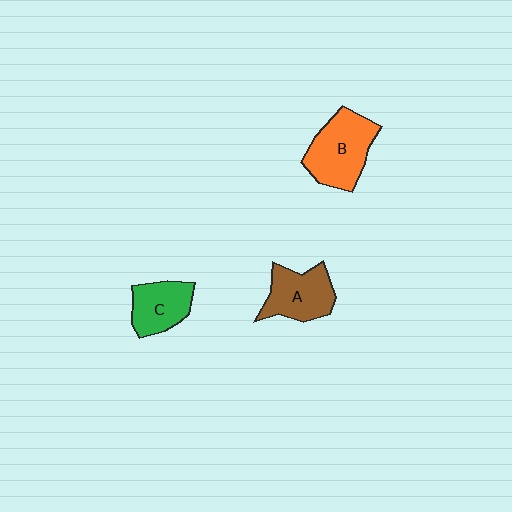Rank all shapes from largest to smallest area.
From largest to smallest: B (orange), A (brown), C (green).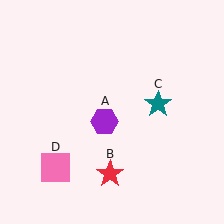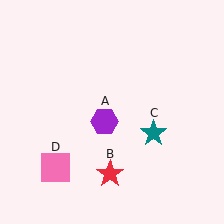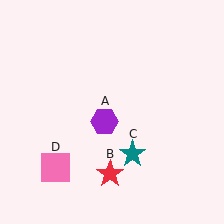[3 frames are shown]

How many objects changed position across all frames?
1 object changed position: teal star (object C).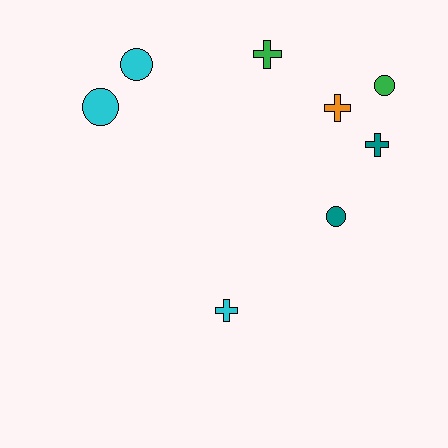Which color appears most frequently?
Cyan, with 3 objects.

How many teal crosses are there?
There is 1 teal cross.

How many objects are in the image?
There are 8 objects.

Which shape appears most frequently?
Circle, with 4 objects.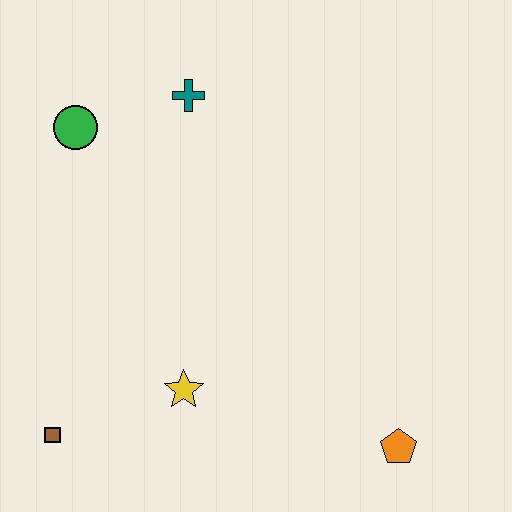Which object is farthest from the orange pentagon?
The green circle is farthest from the orange pentagon.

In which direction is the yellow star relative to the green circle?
The yellow star is below the green circle.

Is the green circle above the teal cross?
No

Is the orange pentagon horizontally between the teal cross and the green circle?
No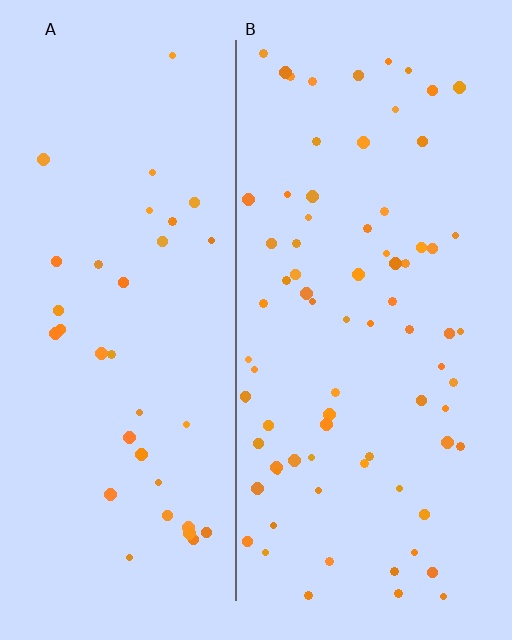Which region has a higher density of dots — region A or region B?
B (the right).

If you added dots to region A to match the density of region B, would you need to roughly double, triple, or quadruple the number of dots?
Approximately double.